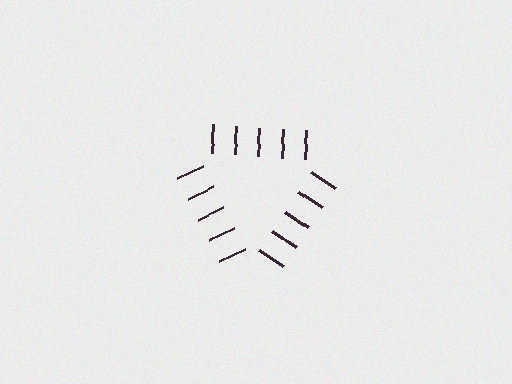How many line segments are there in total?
15 — 5 along each of the 3 edges.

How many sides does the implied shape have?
3 sides — the line-ends trace a triangle.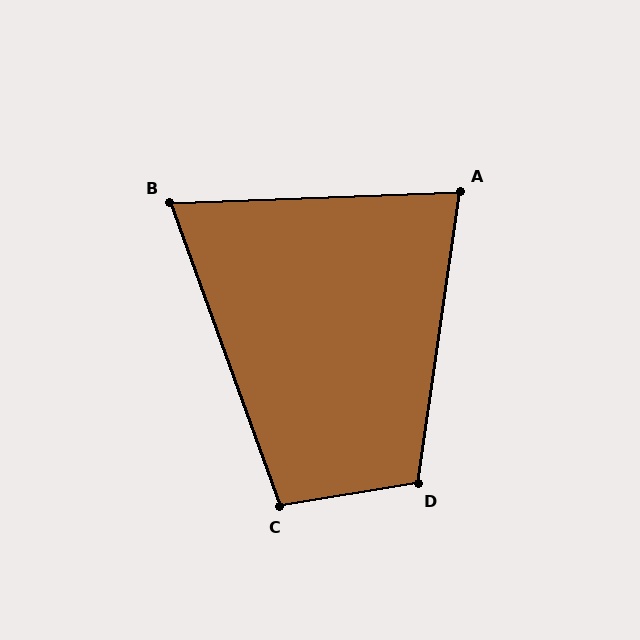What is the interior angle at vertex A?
Approximately 79 degrees (acute).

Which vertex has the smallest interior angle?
B, at approximately 72 degrees.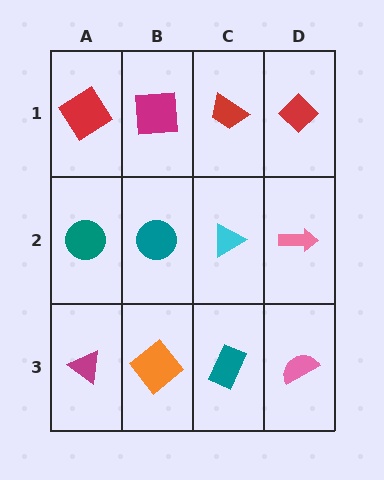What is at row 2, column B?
A teal circle.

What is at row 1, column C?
A red trapezoid.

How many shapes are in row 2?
4 shapes.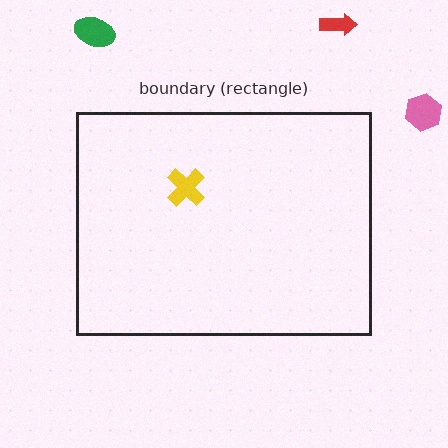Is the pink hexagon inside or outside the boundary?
Outside.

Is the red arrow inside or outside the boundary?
Outside.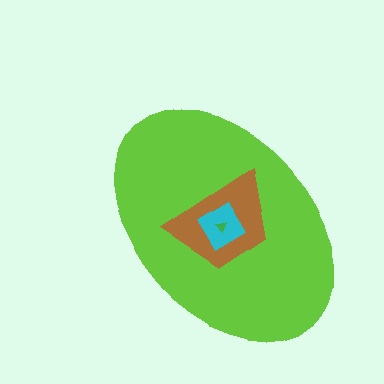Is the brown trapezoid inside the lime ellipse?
Yes.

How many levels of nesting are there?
4.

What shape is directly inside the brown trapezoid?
The cyan diamond.